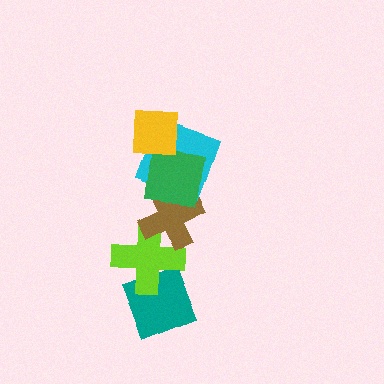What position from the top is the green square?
The green square is 2nd from the top.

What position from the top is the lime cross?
The lime cross is 5th from the top.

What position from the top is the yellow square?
The yellow square is 1st from the top.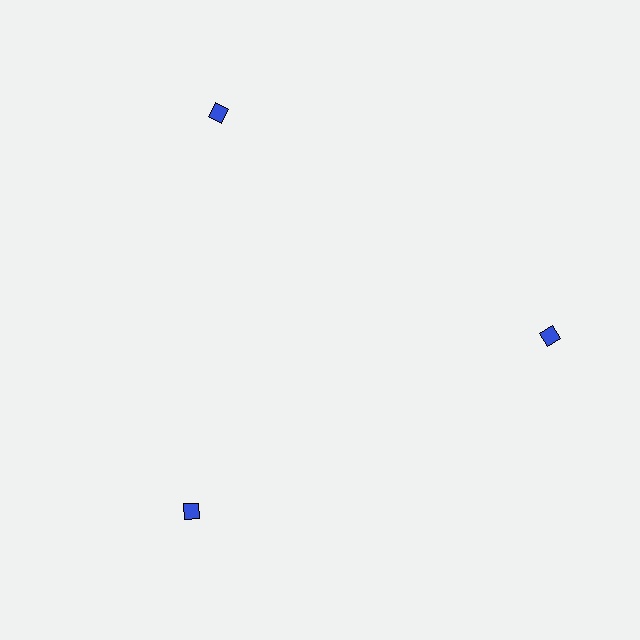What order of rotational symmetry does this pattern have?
This pattern has 3-fold rotational symmetry.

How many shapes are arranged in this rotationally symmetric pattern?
There are 3 shapes, arranged in 3 groups of 1.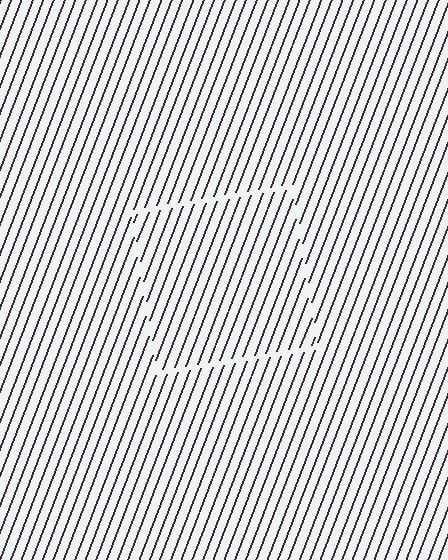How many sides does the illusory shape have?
4 sides — the line-ends trace a square.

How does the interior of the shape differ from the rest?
The interior of the shape contains the same grating, shifted by half a period — the contour is defined by the phase discontinuity where line-ends from the inner and outer gratings abut.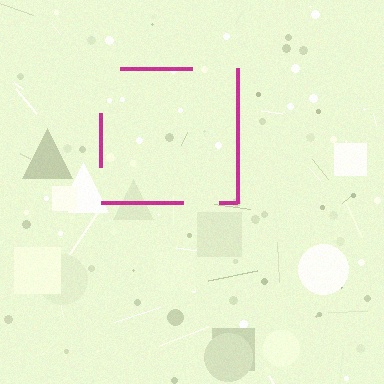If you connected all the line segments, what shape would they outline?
They would outline a square.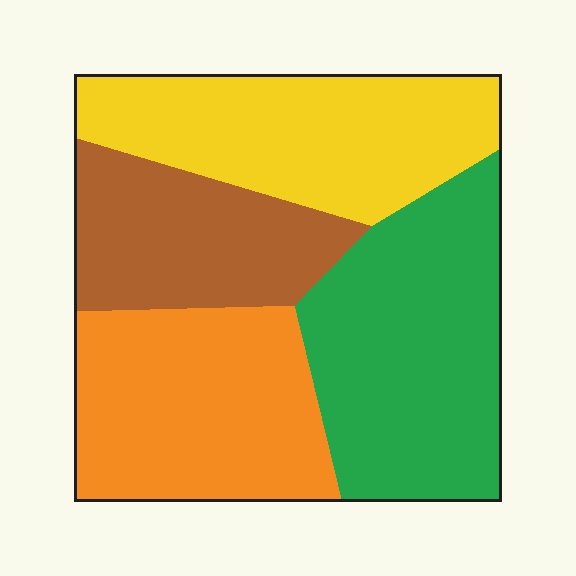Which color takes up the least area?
Brown, at roughly 20%.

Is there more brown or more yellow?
Yellow.